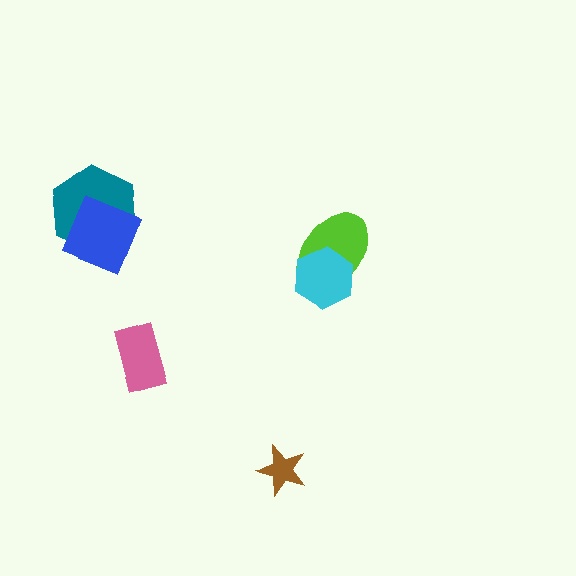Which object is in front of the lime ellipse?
The cyan hexagon is in front of the lime ellipse.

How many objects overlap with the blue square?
1 object overlaps with the blue square.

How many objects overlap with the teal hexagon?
1 object overlaps with the teal hexagon.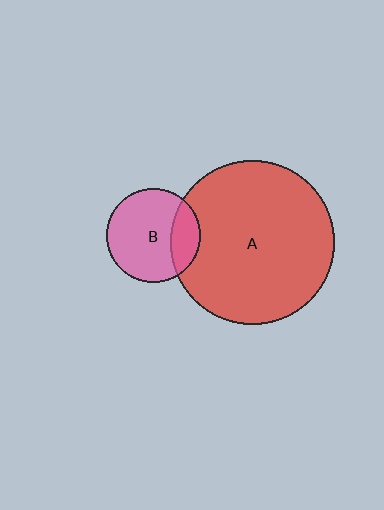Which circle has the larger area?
Circle A (red).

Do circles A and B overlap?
Yes.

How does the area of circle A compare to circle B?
Approximately 3.1 times.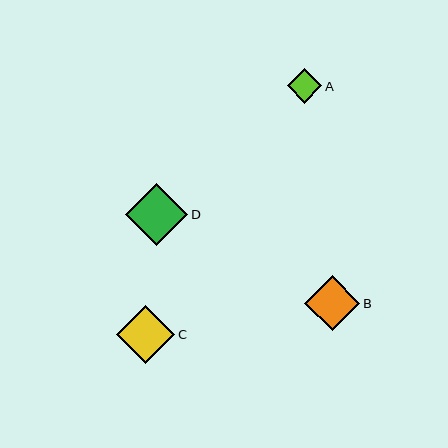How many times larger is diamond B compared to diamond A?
Diamond B is approximately 1.6 times the size of diamond A.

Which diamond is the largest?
Diamond D is the largest with a size of approximately 62 pixels.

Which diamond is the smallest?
Diamond A is the smallest with a size of approximately 34 pixels.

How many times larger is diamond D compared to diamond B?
Diamond D is approximately 1.1 times the size of diamond B.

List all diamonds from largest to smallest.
From largest to smallest: D, C, B, A.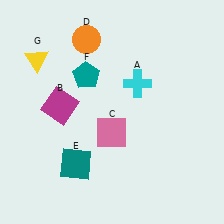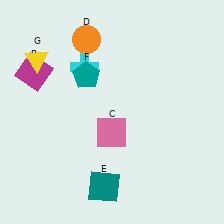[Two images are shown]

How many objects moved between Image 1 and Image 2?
3 objects moved between the two images.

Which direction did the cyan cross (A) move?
The cyan cross (A) moved left.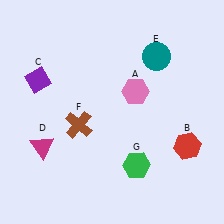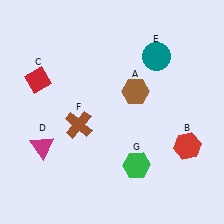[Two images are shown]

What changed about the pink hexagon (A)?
In Image 1, A is pink. In Image 2, it changed to brown.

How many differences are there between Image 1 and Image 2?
There are 2 differences between the two images.